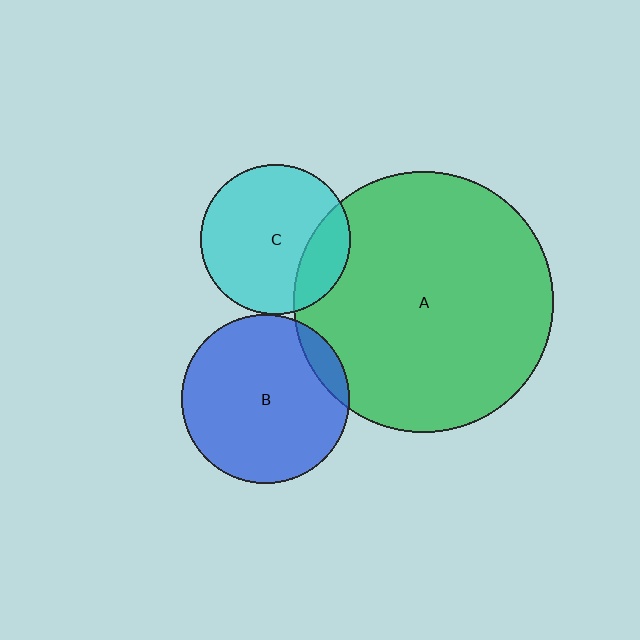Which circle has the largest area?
Circle A (green).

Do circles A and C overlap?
Yes.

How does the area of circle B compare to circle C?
Approximately 1.3 times.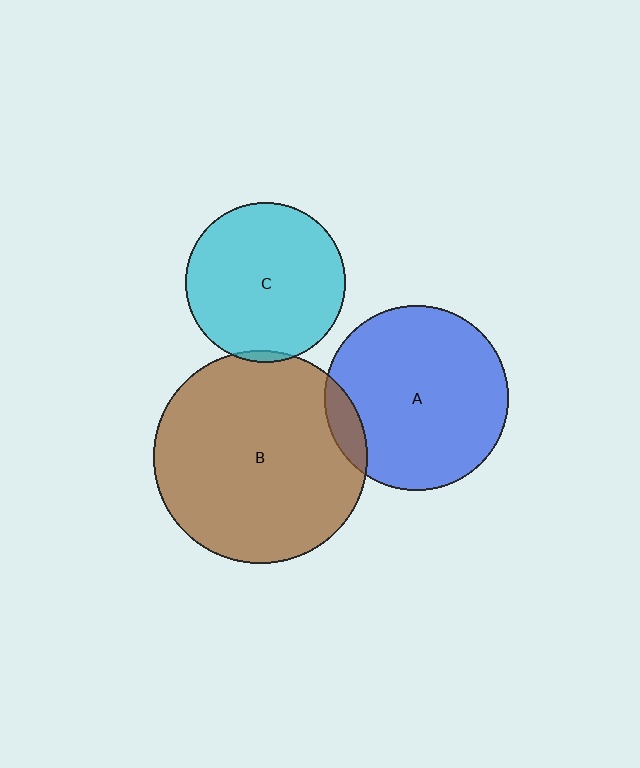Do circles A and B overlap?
Yes.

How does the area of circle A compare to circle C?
Approximately 1.3 times.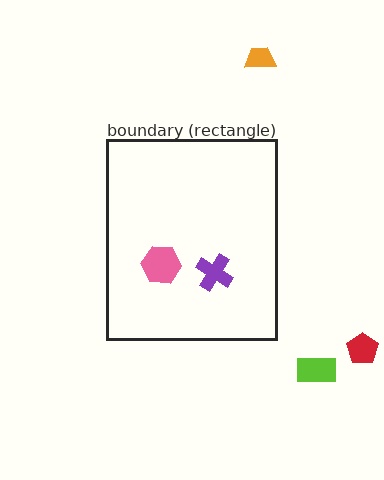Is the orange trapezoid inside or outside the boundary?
Outside.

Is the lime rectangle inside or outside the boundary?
Outside.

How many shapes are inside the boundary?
2 inside, 3 outside.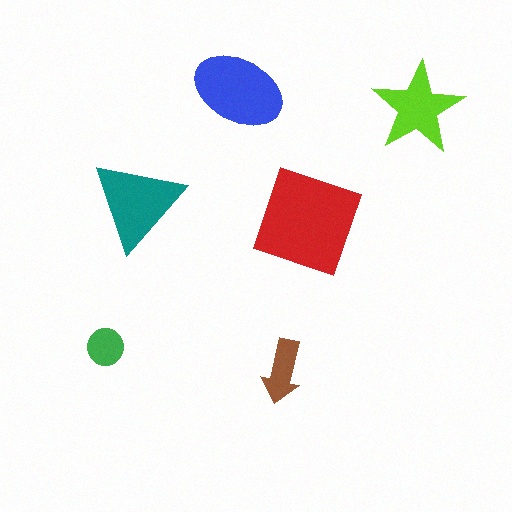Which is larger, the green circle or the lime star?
The lime star.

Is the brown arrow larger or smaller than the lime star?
Smaller.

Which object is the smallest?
The green circle.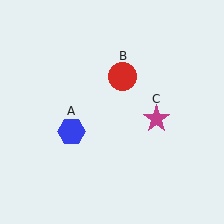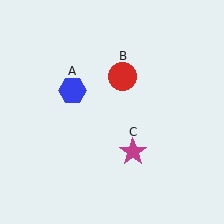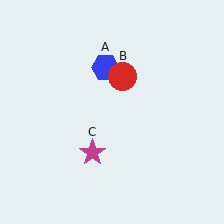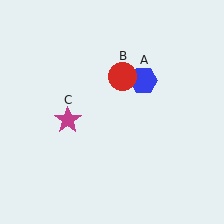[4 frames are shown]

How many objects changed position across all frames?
2 objects changed position: blue hexagon (object A), magenta star (object C).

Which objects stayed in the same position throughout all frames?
Red circle (object B) remained stationary.